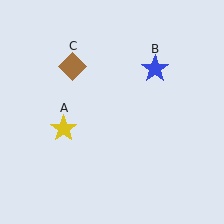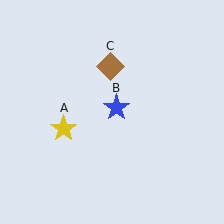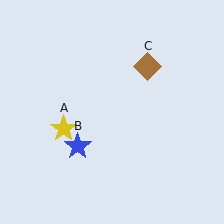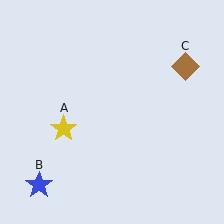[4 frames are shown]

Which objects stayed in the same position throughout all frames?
Yellow star (object A) remained stationary.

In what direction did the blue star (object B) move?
The blue star (object B) moved down and to the left.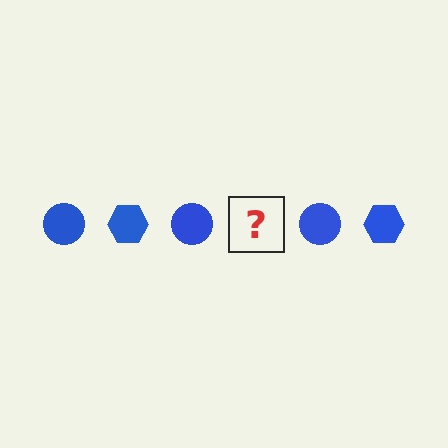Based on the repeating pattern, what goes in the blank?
The blank should be a blue hexagon.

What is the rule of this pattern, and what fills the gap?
The rule is that the pattern cycles through circle, hexagon shapes in blue. The gap should be filled with a blue hexagon.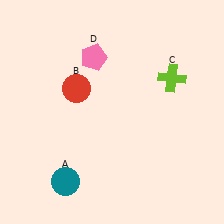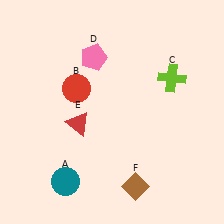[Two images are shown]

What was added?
A red triangle (E), a brown diamond (F) were added in Image 2.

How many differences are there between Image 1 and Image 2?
There are 2 differences between the two images.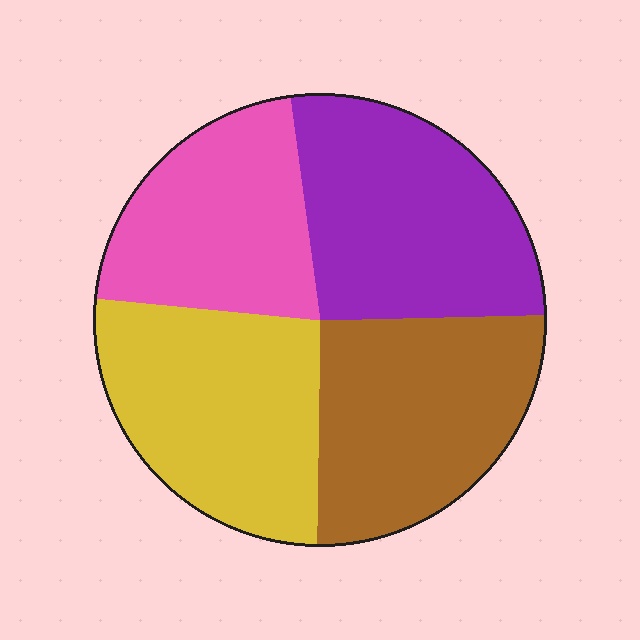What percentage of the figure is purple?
Purple covers about 25% of the figure.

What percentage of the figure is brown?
Brown takes up about one quarter (1/4) of the figure.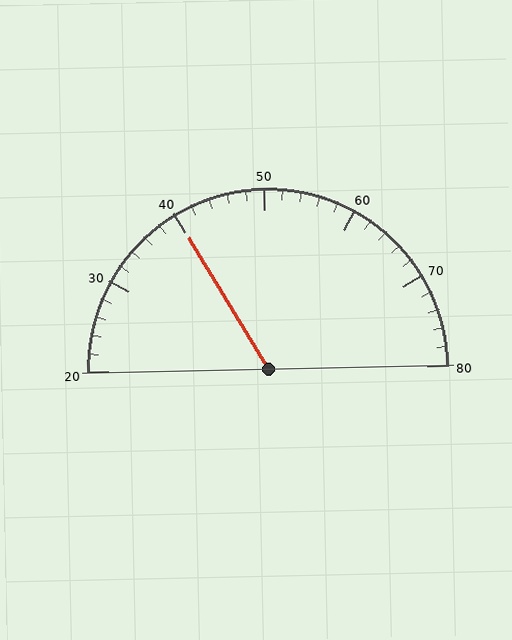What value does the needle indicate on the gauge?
The needle indicates approximately 40.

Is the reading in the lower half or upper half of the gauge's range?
The reading is in the lower half of the range (20 to 80).